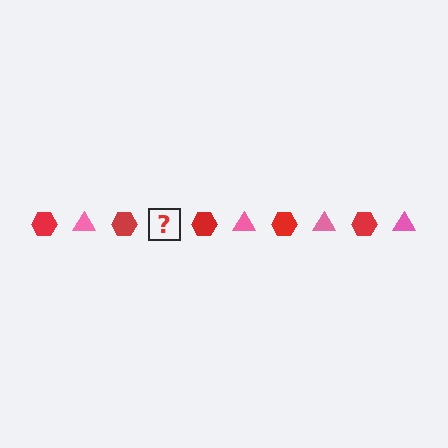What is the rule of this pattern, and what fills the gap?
The rule is that the pattern alternates between red hexagon and pink triangle. The gap should be filled with a pink triangle.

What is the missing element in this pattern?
The missing element is a pink triangle.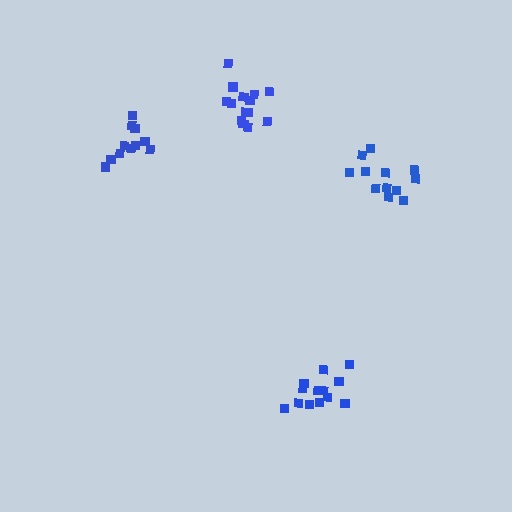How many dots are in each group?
Group 1: 12 dots, Group 2: 11 dots, Group 3: 13 dots, Group 4: 14 dots (50 total).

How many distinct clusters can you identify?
There are 4 distinct clusters.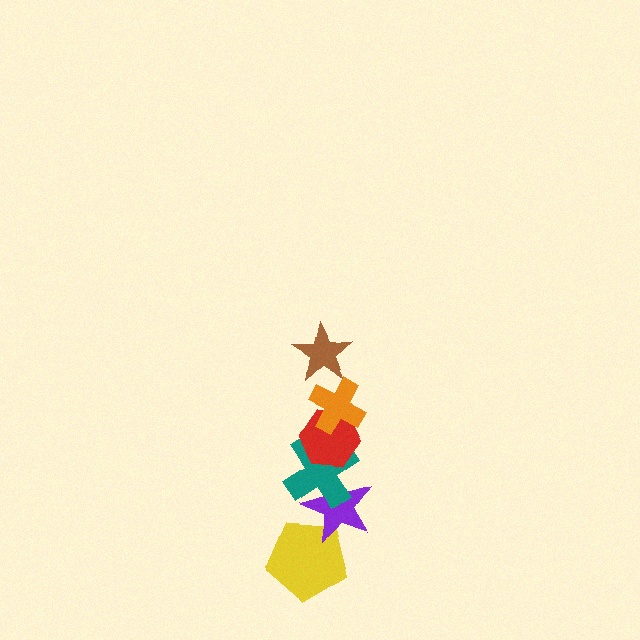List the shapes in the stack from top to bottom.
From top to bottom: the brown star, the orange cross, the red hexagon, the teal cross, the purple star, the yellow pentagon.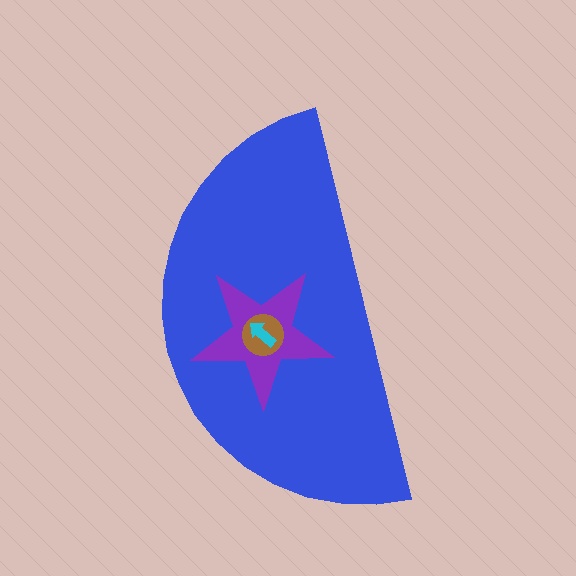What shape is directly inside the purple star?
The brown circle.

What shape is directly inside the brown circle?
The cyan arrow.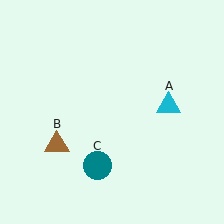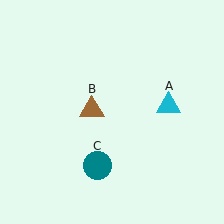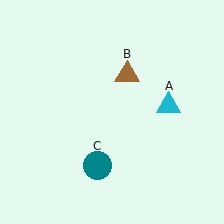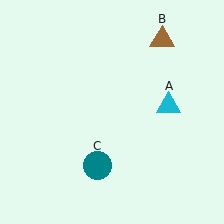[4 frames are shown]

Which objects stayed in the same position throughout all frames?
Cyan triangle (object A) and teal circle (object C) remained stationary.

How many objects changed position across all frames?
1 object changed position: brown triangle (object B).